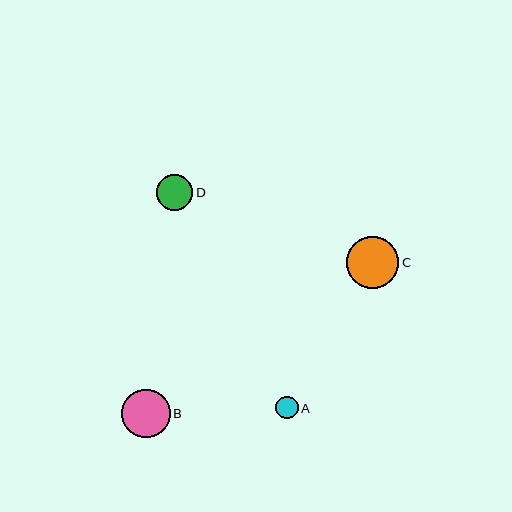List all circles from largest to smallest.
From largest to smallest: C, B, D, A.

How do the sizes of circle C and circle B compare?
Circle C and circle B are approximately the same size.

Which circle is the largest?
Circle C is the largest with a size of approximately 52 pixels.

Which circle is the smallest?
Circle A is the smallest with a size of approximately 22 pixels.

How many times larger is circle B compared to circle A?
Circle B is approximately 2.2 times the size of circle A.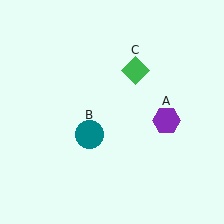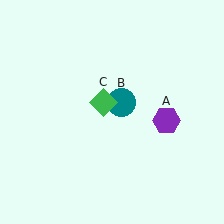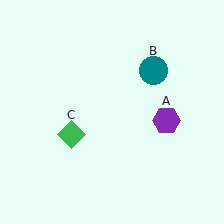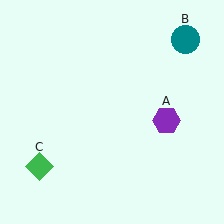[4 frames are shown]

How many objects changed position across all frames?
2 objects changed position: teal circle (object B), green diamond (object C).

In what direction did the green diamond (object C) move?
The green diamond (object C) moved down and to the left.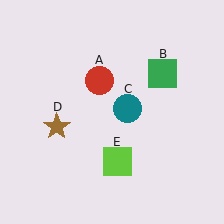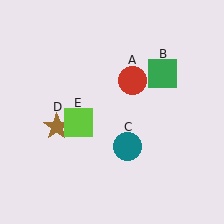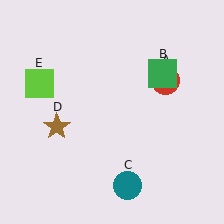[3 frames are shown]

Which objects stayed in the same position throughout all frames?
Green square (object B) and brown star (object D) remained stationary.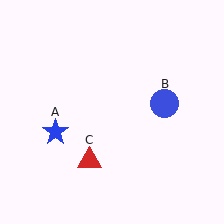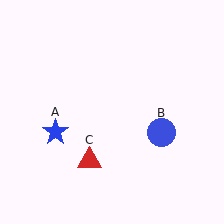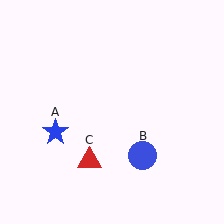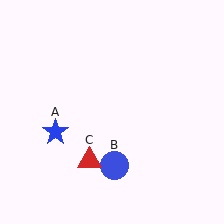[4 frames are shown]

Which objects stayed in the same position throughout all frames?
Blue star (object A) and red triangle (object C) remained stationary.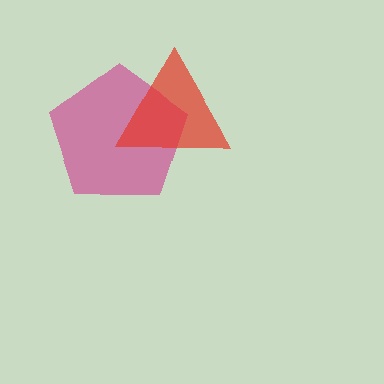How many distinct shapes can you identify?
There are 2 distinct shapes: a magenta pentagon, a red triangle.